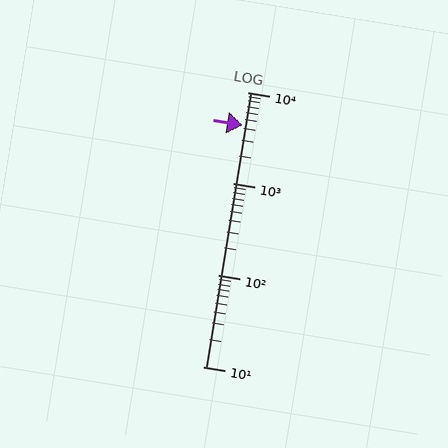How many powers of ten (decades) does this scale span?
The scale spans 3 decades, from 10 to 10000.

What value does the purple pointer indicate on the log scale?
The pointer indicates approximately 4300.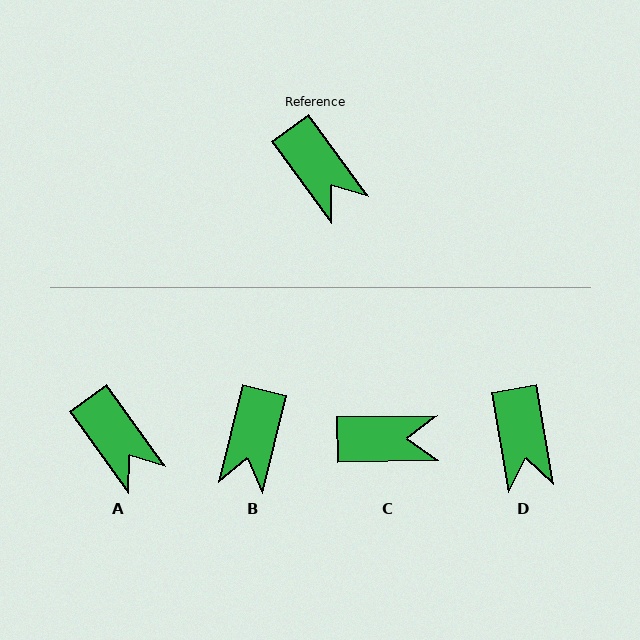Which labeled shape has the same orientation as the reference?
A.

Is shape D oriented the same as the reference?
No, it is off by about 26 degrees.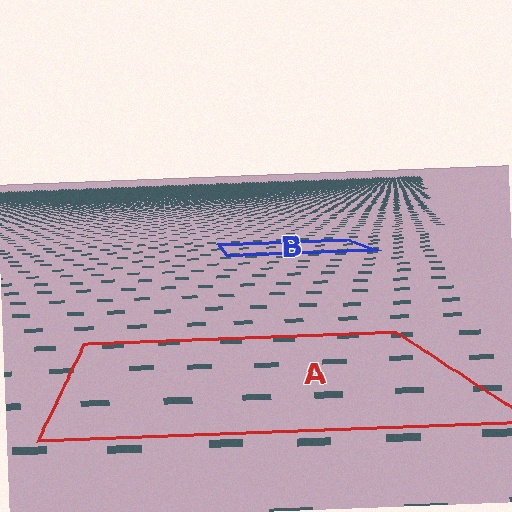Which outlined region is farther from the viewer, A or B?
Region B is farther from the viewer — the texture elements inside it appear smaller and more densely packed.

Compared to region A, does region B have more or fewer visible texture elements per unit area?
Region B has more texture elements per unit area — they are packed more densely because it is farther away.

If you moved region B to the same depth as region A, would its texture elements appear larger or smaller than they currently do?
They would appear larger. At a closer depth, the same texture elements are projected at a bigger on-screen size.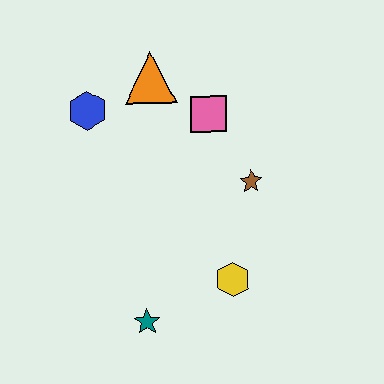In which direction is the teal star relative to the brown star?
The teal star is below the brown star.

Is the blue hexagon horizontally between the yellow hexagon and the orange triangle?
No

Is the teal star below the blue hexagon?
Yes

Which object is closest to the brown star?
The pink square is closest to the brown star.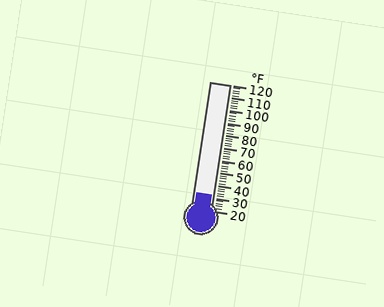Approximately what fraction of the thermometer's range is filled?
The thermometer is filled to approximately 10% of its range.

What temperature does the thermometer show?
The thermometer shows approximately 32°F.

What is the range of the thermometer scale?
The thermometer scale ranges from 20°F to 120°F.